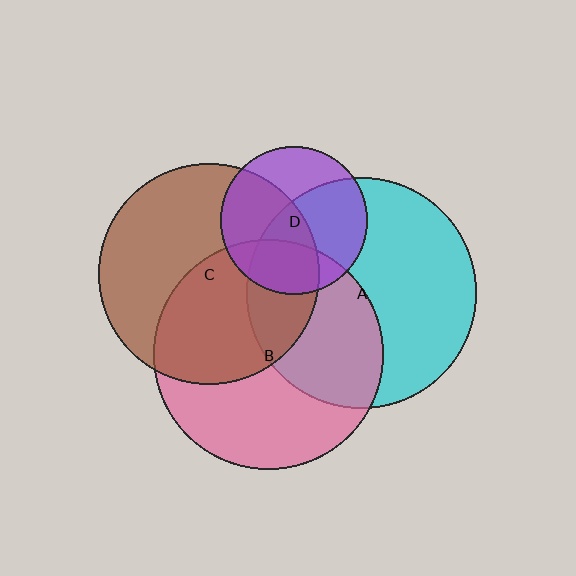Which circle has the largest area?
Circle A (cyan).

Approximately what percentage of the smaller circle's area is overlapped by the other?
Approximately 55%.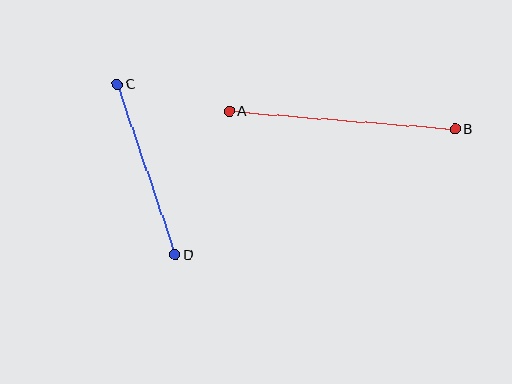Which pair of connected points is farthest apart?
Points A and B are farthest apart.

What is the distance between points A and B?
The distance is approximately 226 pixels.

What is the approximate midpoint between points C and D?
The midpoint is at approximately (146, 169) pixels.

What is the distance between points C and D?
The distance is approximately 180 pixels.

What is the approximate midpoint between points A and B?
The midpoint is at approximately (342, 120) pixels.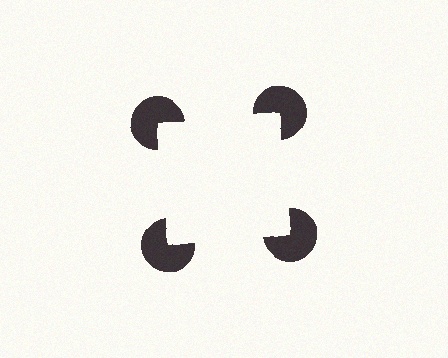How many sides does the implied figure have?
4 sides.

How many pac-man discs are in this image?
There are 4 — one at each vertex of the illusory square.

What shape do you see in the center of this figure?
An illusory square — its edges are inferred from the aligned wedge cuts in the pac-man discs, not physically drawn.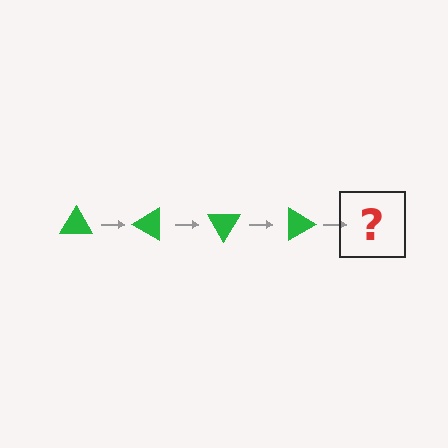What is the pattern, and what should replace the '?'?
The pattern is that the triangle rotates 30 degrees each step. The '?' should be a green triangle rotated 120 degrees.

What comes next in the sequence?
The next element should be a green triangle rotated 120 degrees.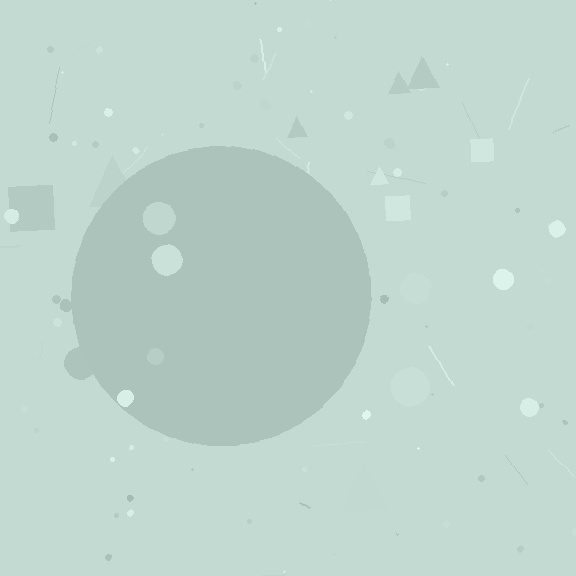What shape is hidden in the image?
A circle is hidden in the image.